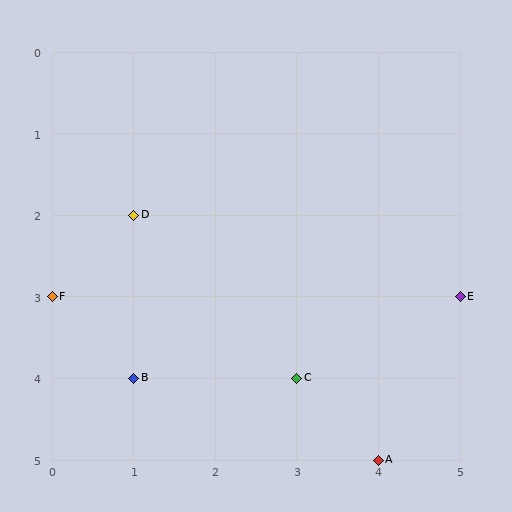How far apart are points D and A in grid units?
Points D and A are 3 columns and 3 rows apart (about 4.2 grid units diagonally).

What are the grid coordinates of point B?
Point B is at grid coordinates (1, 4).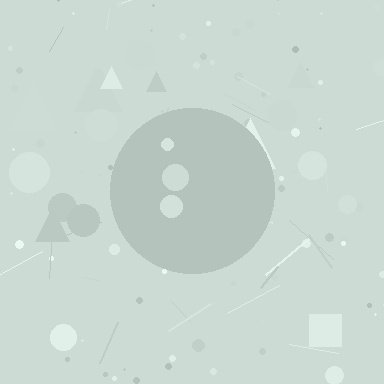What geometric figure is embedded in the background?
A circle is embedded in the background.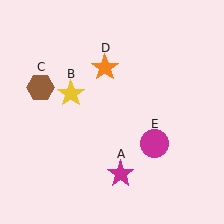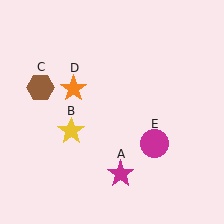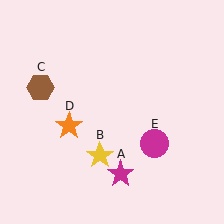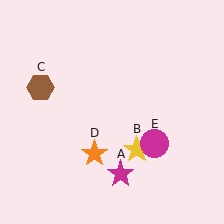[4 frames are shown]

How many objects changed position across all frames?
2 objects changed position: yellow star (object B), orange star (object D).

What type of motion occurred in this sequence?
The yellow star (object B), orange star (object D) rotated counterclockwise around the center of the scene.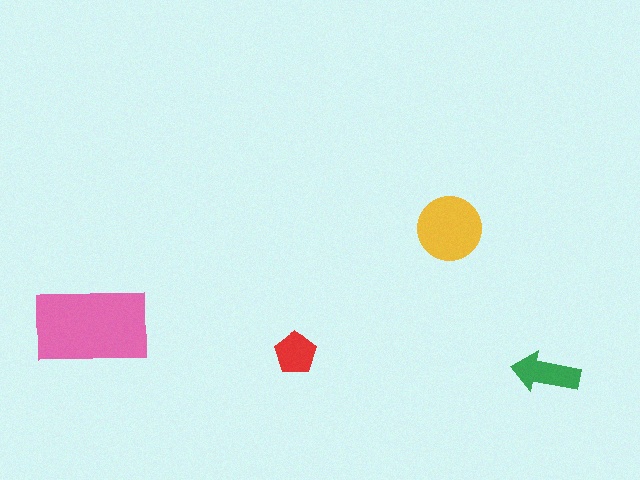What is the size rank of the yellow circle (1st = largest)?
2nd.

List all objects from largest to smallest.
The pink rectangle, the yellow circle, the green arrow, the red pentagon.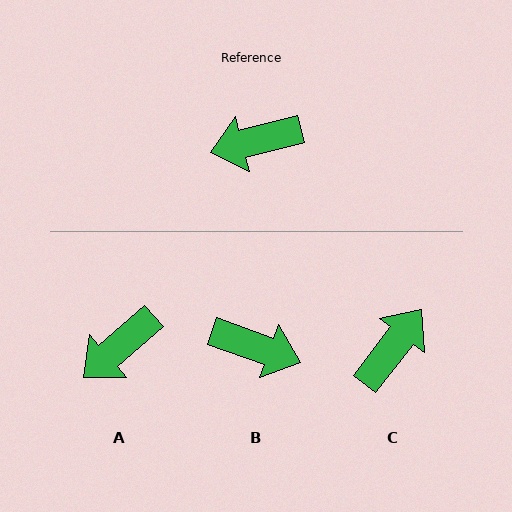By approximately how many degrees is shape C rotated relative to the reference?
Approximately 142 degrees clockwise.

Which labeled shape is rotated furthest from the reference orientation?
B, about 146 degrees away.